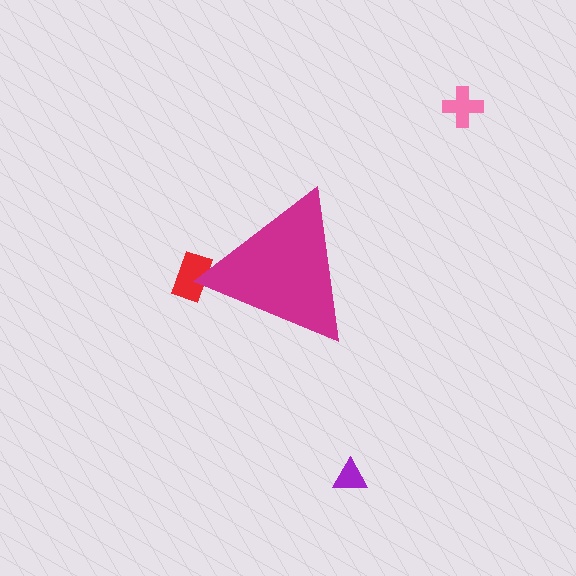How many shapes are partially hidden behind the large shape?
1 shape is partially hidden.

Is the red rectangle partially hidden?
Yes, the red rectangle is partially hidden behind the magenta triangle.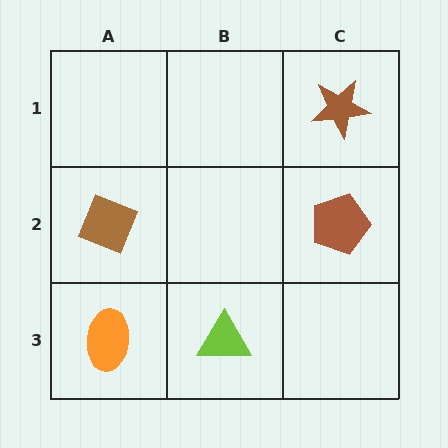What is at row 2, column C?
A brown pentagon.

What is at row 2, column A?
A brown diamond.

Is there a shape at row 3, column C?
No, that cell is empty.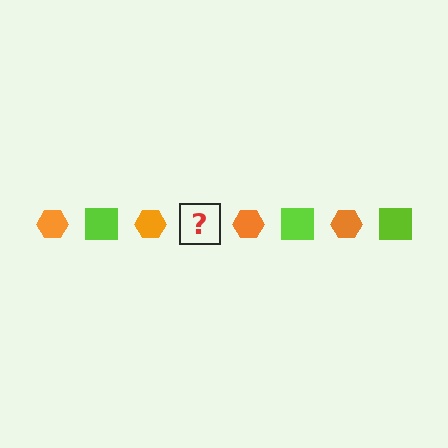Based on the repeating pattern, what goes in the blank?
The blank should be a lime square.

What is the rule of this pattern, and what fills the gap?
The rule is that the pattern alternates between orange hexagon and lime square. The gap should be filled with a lime square.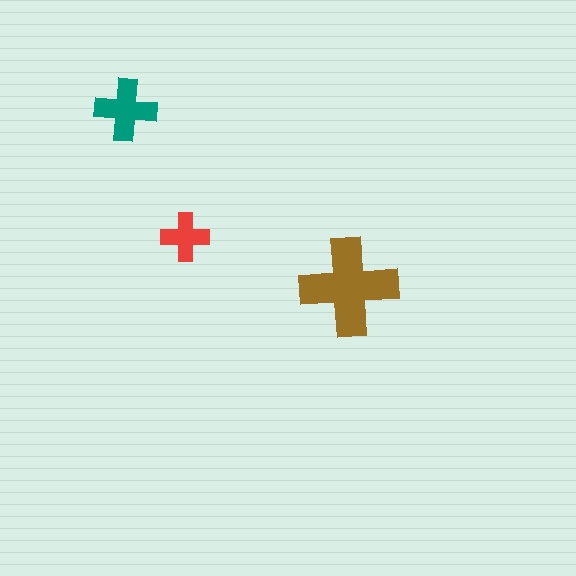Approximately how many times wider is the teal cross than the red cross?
About 1.5 times wider.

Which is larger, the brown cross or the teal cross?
The brown one.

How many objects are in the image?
There are 3 objects in the image.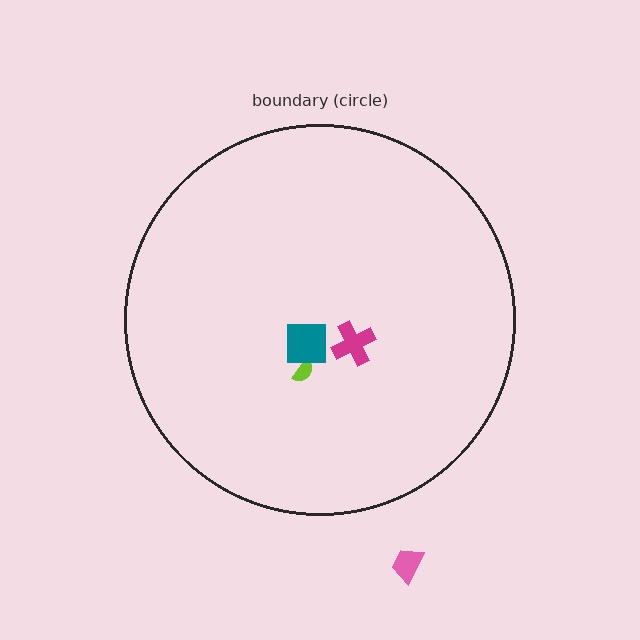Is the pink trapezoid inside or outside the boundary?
Outside.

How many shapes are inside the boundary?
3 inside, 1 outside.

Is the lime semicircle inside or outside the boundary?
Inside.